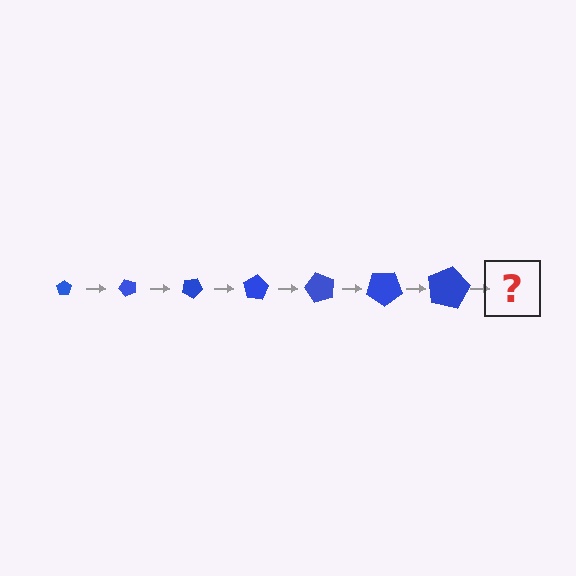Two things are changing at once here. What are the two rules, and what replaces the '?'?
The two rules are that the pentagon grows larger each step and it rotates 50 degrees each step. The '?' should be a pentagon, larger than the previous one and rotated 350 degrees from the start.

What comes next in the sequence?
The next element should be a pentagon, larger than the previous one and rotated 350 degrees from the start.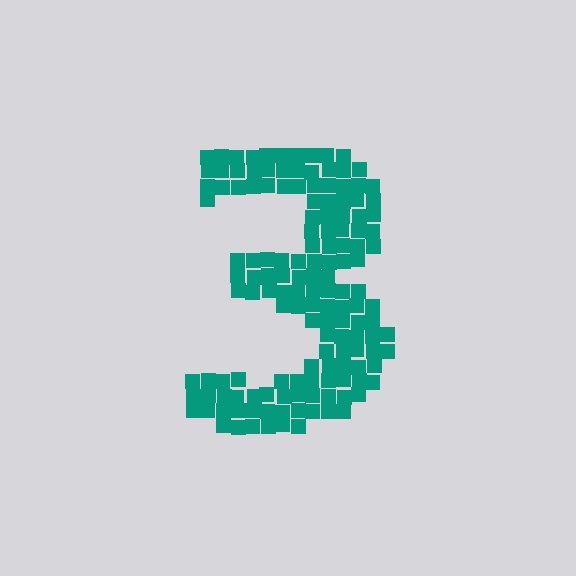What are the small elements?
The small elements are squares.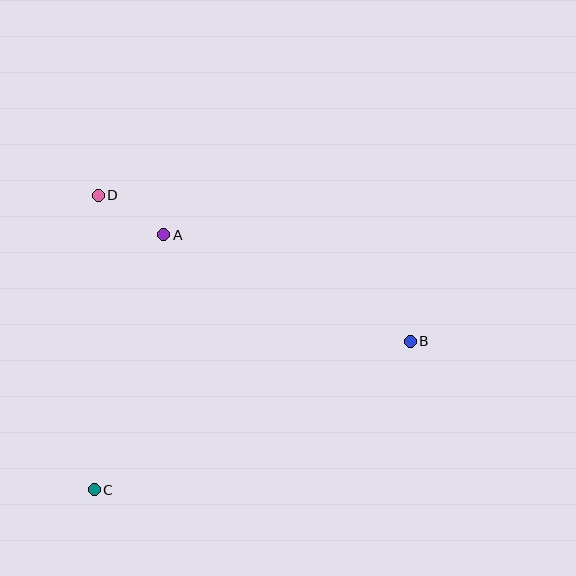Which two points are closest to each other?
Points A and D are closest to each other.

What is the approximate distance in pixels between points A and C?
The distance between A and C is approximately 264 pixels.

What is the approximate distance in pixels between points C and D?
The distance between C and D is approximately 295 pixels.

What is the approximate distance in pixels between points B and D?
The distance between B and D is approximately 345 pixels.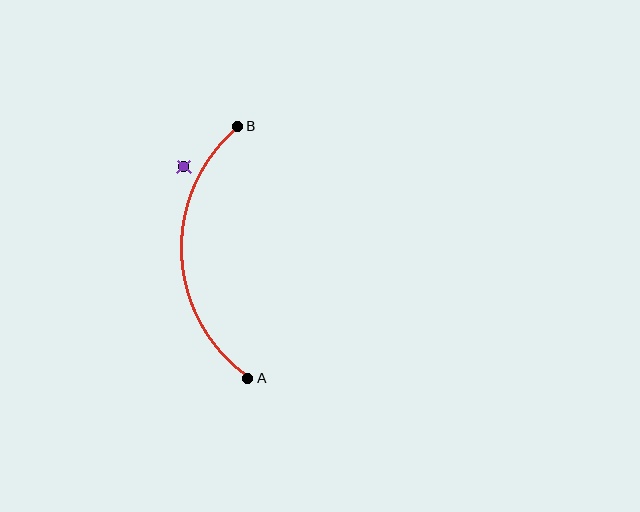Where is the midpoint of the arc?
The arc midpoint is the point on the curve farthest from the straight line joining A and B. It sits to the left of that line.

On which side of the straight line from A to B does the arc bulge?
The arc bulges to the left of the straight line connecting A and B.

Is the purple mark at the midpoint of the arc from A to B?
No — the purple mark does not lie on the arc at all. It sits slightly outside the curve.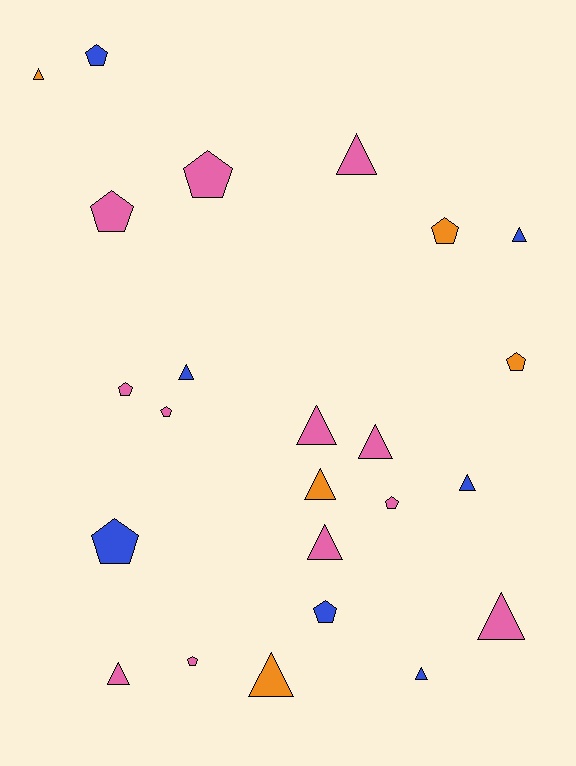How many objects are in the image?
There are 24 objects.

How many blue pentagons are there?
There are 3 blue pentagons.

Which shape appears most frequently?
Triangle, with 13 objects.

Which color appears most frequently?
Pink, with 12 objects.